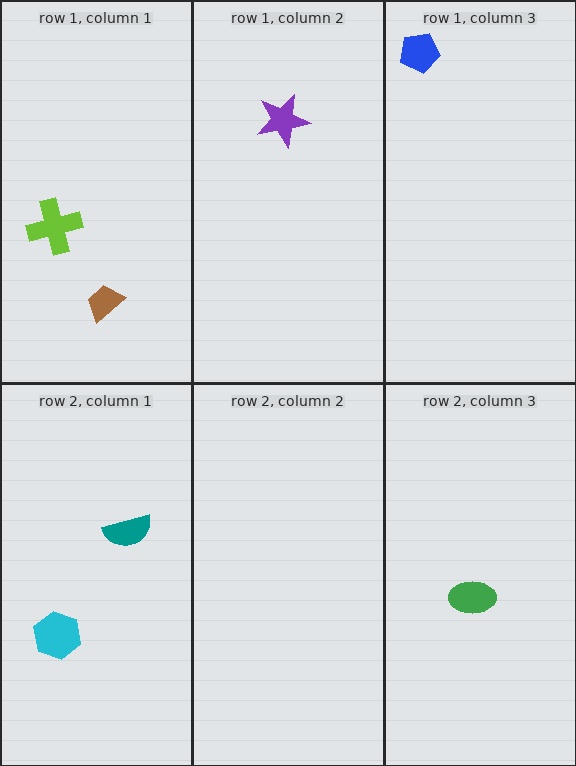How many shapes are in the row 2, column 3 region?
1.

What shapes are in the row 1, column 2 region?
The purple star.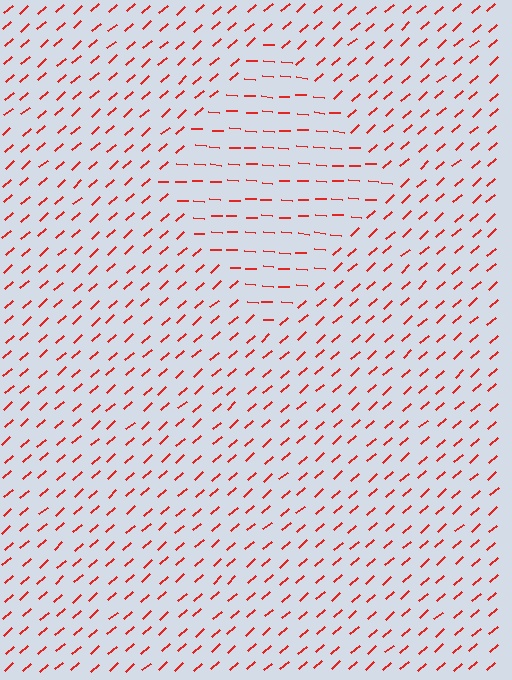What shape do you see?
I see a diamond.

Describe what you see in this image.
The image is filled with small red line segments. A diamond region in the image has lines oriented differently from the surrounding lines, creating a visible texture boundary.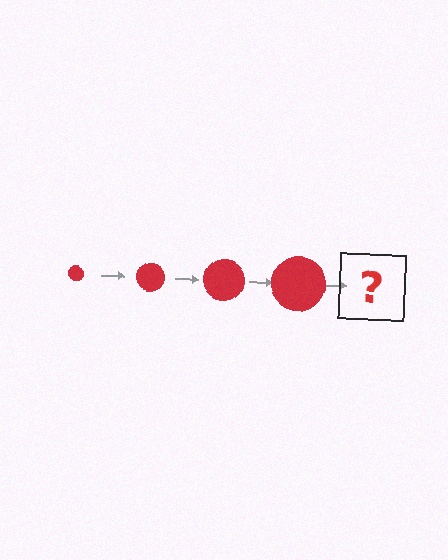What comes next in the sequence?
The next element should be a red circle, larger than the previous one.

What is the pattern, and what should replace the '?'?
The pattern is that the circle gets progressively larger each step. The '?' should be a red circle, larger than the previous one.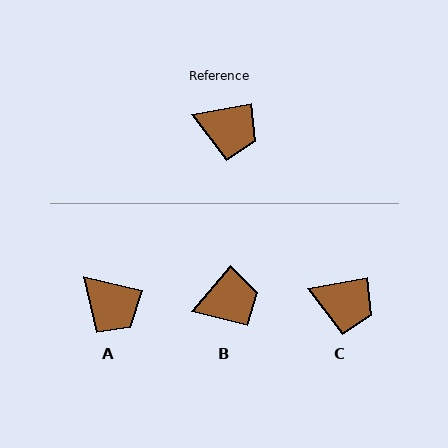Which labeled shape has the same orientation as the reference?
C.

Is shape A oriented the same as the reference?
No, it is off by about 24 degrees.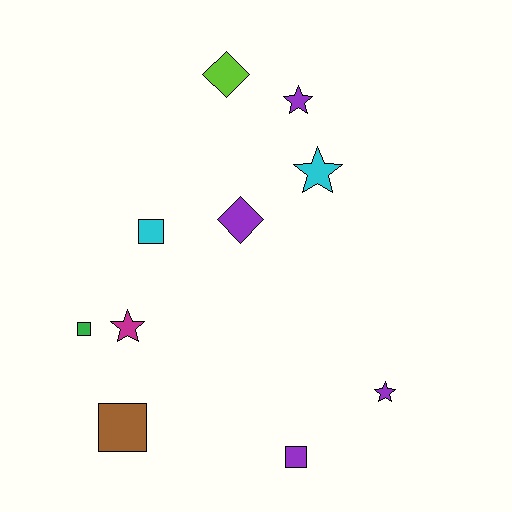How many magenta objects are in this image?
There is 1 magenta object.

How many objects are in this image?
There are 10 objects.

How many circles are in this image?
There are no circles.